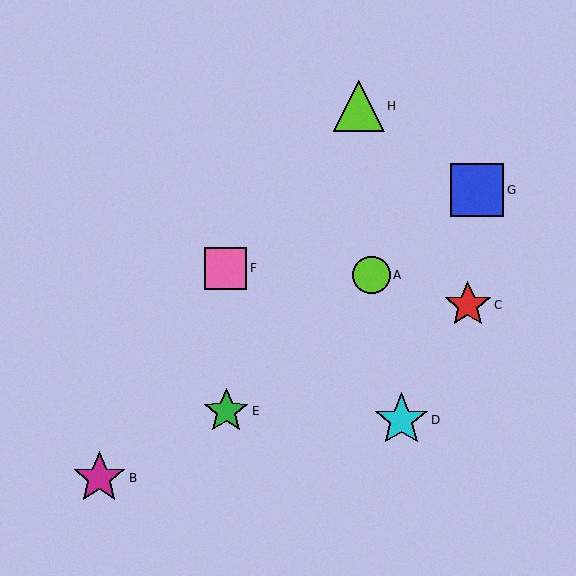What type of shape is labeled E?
Shape E is a green star.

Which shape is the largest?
The cyan star (labeled D) is the largest.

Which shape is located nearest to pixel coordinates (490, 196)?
The blue square (labeled G) at (477, 190) is nearest to that location.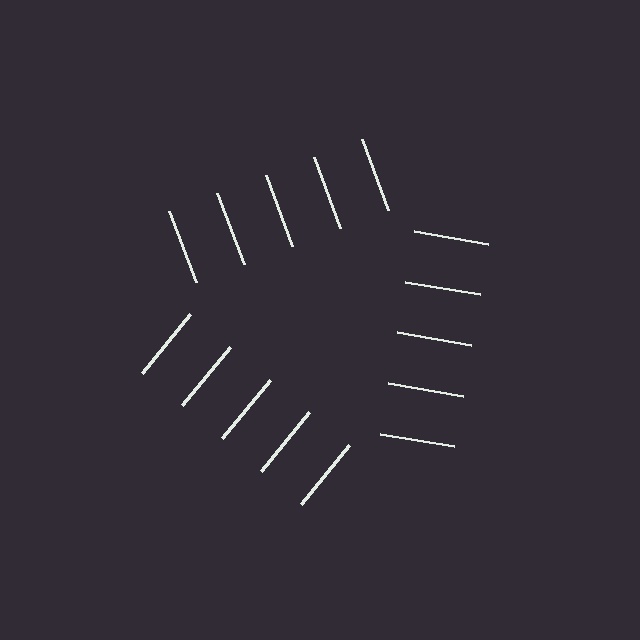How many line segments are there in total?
15 — 5 along each of the 3 edges.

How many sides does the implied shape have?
3 sides — the line-ends trace a triangle.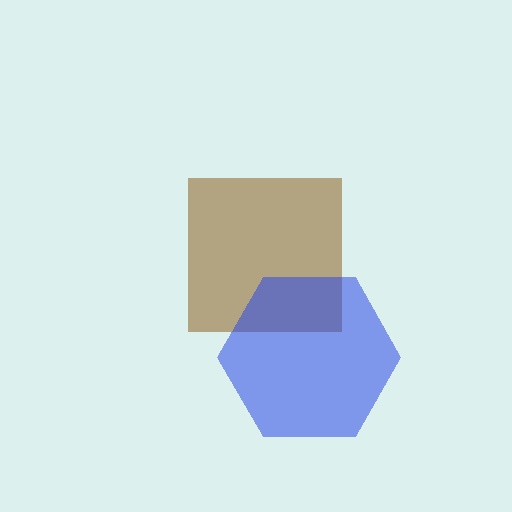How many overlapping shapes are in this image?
There are 2 overlapping shapes in the image.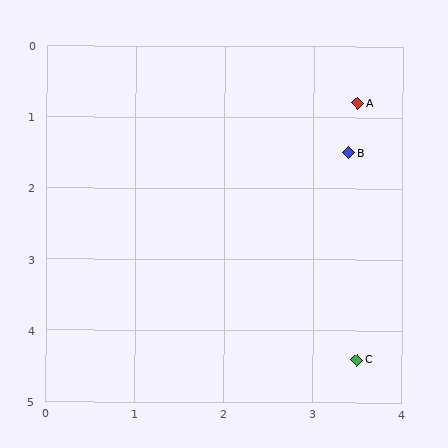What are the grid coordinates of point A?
Point A is at approximately (3.5, 0.8).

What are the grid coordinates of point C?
Point C is at approximately (3.5, 4.4).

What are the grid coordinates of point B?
Point B is at approximately (3.4, 1.5).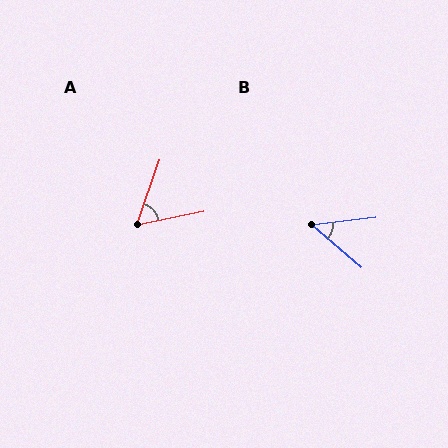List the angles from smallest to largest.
B (47°), A (59°).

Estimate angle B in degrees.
Approximately 47 degrees.